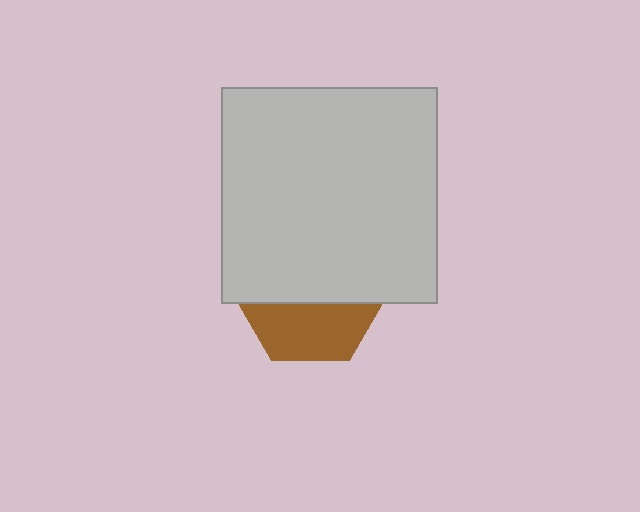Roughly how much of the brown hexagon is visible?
A small part of it is visible (roughly 39%).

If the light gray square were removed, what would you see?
You would see the complete brown hexagon.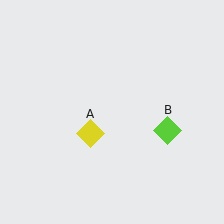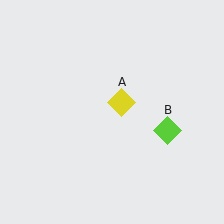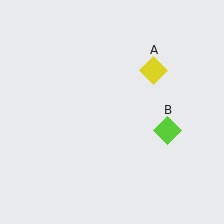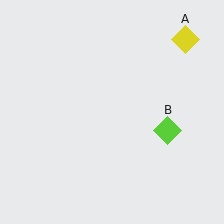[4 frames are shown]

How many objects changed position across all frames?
1 object changed position: yellow diamond (object A).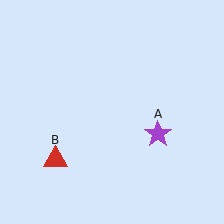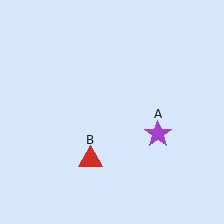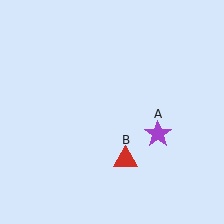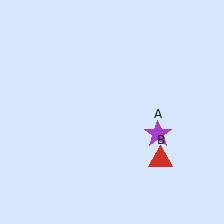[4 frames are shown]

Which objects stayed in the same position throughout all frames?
Purple star (object A) remained stationary.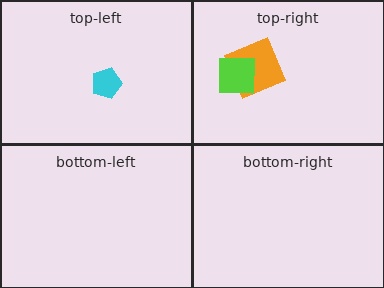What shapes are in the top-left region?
The cyan pentagon.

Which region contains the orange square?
The top-right region.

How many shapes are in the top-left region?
1.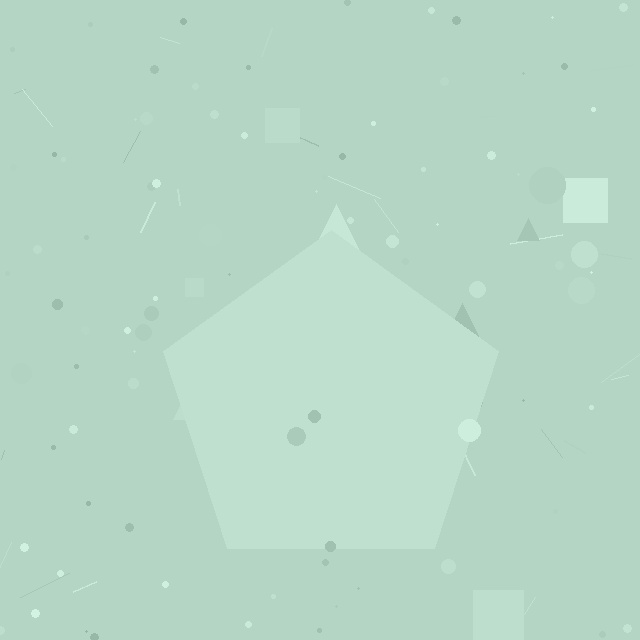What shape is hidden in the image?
A pentagon is hidden in the image.